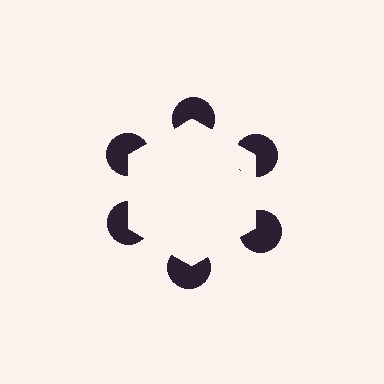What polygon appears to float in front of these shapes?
An illusory hexagon — its edges are inferred from the aligned wedge cuts in the pac-man discs, not physically drawn.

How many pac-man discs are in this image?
There are 6 — one at each vertex of the illusory hexagon.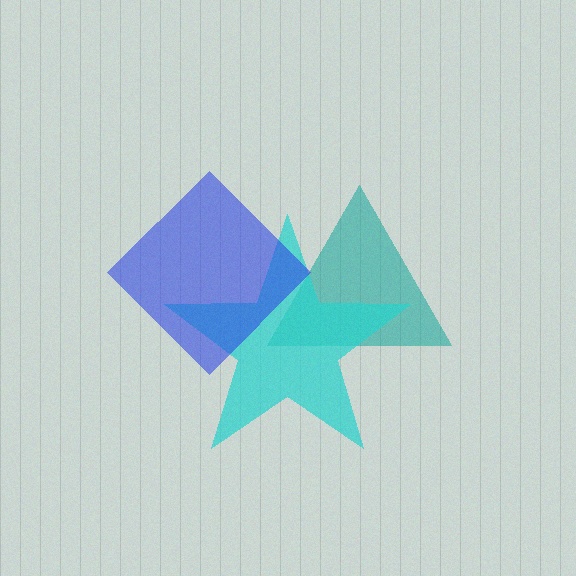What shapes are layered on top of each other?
The layered shapes are: a teal triangle, a cyan star, a blue diamond.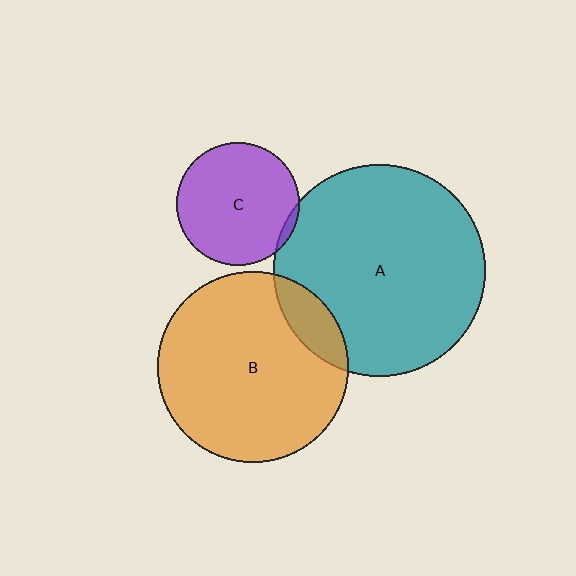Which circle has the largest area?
Circle A (teal).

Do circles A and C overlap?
Yes.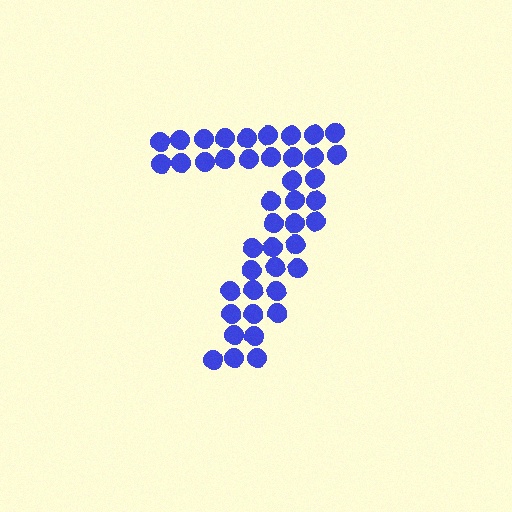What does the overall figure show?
The overall figure shows the digit 7.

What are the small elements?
The small elements are circles.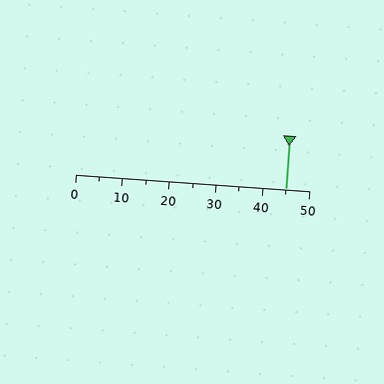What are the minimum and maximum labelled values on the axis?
The axis runs from 0 to 50.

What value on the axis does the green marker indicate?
The marker indicates approximately 45.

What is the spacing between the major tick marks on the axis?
The major ticks are spaced 10 apart.